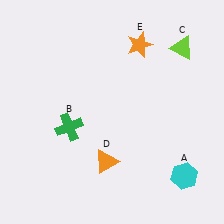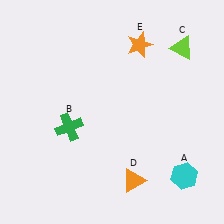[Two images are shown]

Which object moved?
The orange triangle (D) moved right.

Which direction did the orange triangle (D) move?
The orange triangle (D) moved right.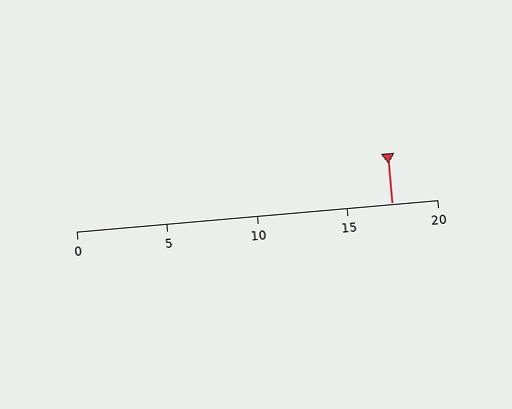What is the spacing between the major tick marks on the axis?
The major ticks are spaced 5 apart.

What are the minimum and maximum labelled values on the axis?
The axis runs from 0 to 20.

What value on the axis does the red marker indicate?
The marker indicates approximately 17.5.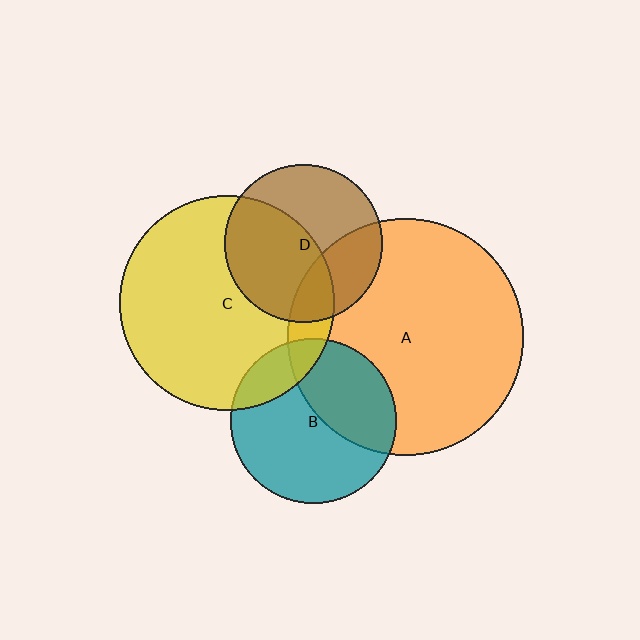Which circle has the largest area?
Circle A (orange).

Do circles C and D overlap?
Yes.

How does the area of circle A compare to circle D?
Approximately 2.2 times.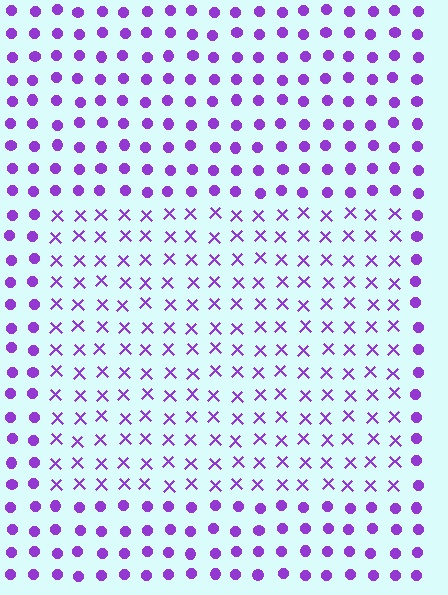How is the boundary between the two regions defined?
The boundary is defined by a change in element shape: X marks inside vs. circles outside. All elements share the same color and spacing.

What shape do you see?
I see a rectangle.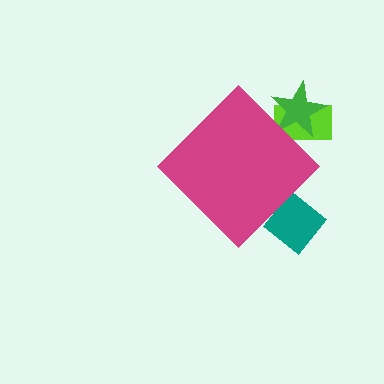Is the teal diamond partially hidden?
Yes, the teal diamond is partially hidden behind the magenta diamond.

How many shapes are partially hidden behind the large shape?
3 shapes are partially hidden.